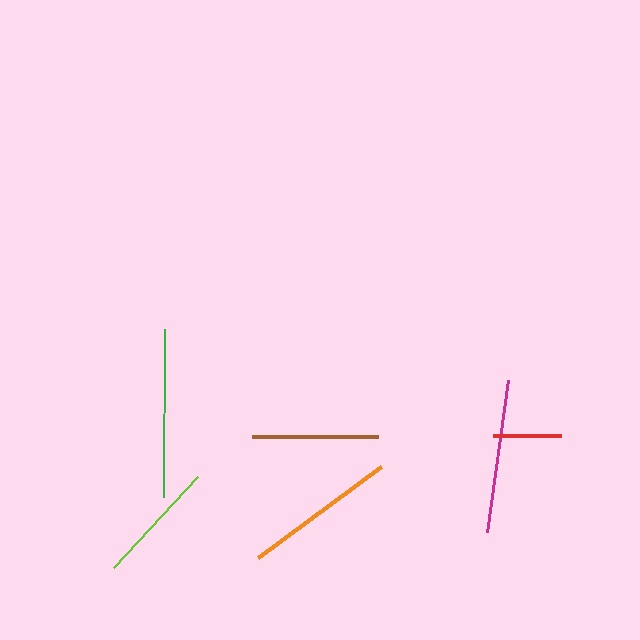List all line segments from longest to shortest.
From longest to shortest: green, magenta, orange, brown, lime, red.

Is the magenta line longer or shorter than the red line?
The magenta line is longer than the red line.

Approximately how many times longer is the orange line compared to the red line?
The orange line is approximately 2.3 times the length of the red line.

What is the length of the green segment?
The green segment is approximately 168 pixels long.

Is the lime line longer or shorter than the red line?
The lime line is longer than the red line.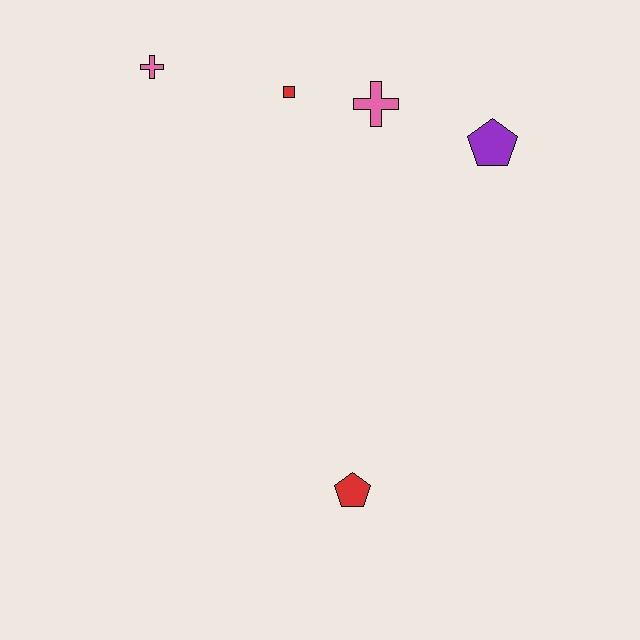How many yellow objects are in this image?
There are no yellow objects.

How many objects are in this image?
There are 5 objects.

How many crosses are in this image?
There are 2 crosses.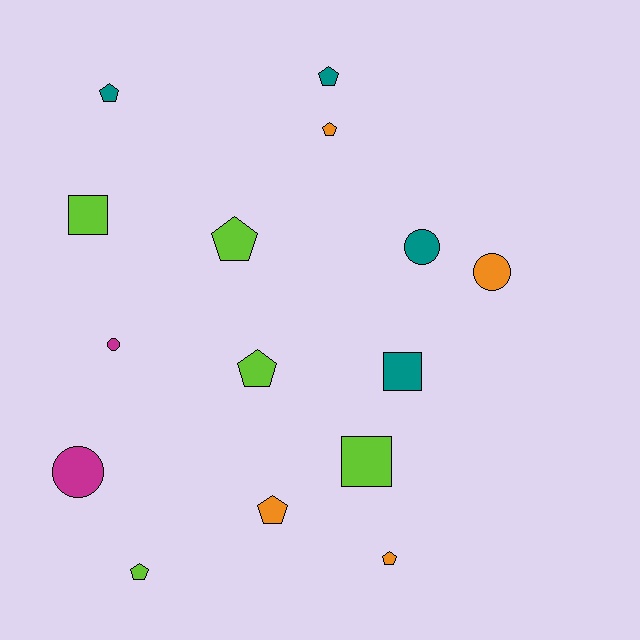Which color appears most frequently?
Lime, with 5 objects.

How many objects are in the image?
There are 15 objects.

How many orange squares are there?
There are no orange squares.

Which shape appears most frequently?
Pentagon, with 8 objects.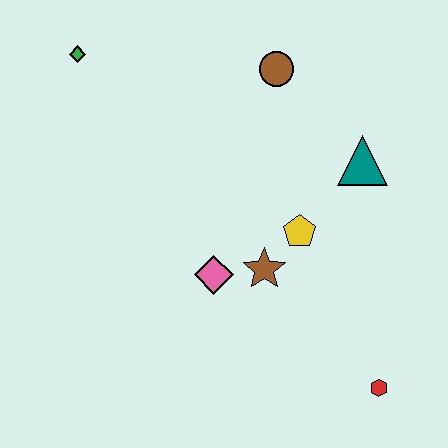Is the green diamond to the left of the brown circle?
Yes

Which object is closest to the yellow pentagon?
The brown star is closest to the yellow pentagon.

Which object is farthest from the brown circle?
The red hexagon is farthest from the brown circle.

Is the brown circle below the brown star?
No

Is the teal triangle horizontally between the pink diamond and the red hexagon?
Yes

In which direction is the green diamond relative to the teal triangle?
The green diamond is to the left of the teal triangle.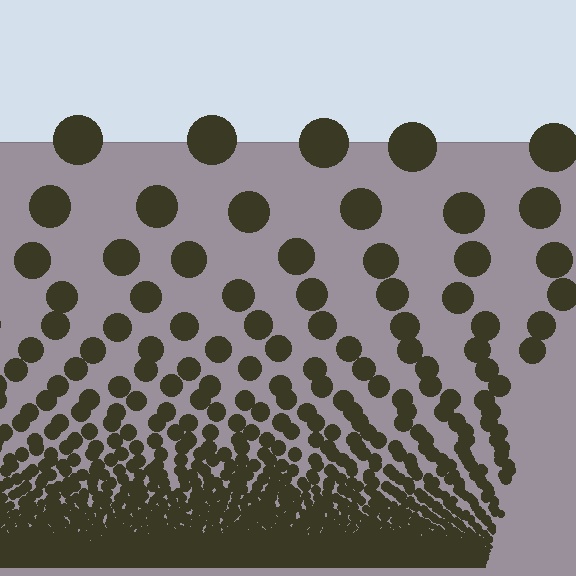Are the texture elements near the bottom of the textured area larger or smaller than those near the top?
Smaller. The gradient is inverted — elements near the bottom are smaller and denser.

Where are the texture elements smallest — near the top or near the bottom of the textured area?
Near the bottom.